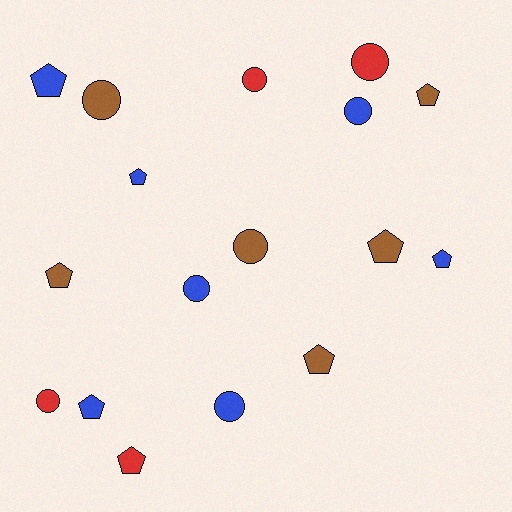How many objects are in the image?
There are 17 objects.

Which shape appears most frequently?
Pentagon, with 9 objects.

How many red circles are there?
There are 3 red circles.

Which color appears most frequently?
Blue, with 7 objects.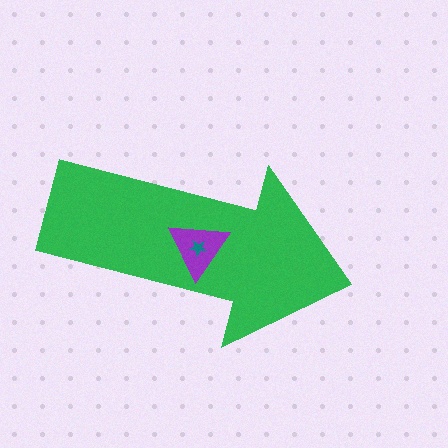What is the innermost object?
The teal star.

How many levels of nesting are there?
3.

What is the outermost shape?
The green arrow.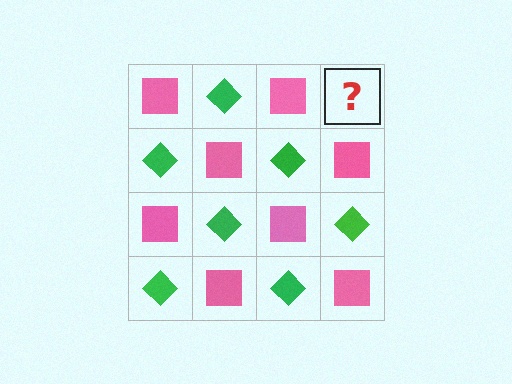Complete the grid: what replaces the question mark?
The question mark should be replaced with a green diamond.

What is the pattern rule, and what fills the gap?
The rule is that it alternates pink square and green diamond in a checkerboard pattern. The gap should be filled with a green diamond.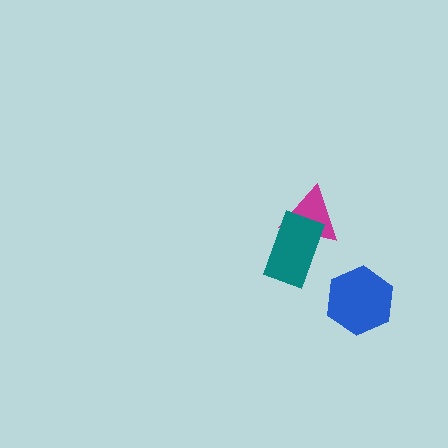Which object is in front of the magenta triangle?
The teal rectangle is in front of the magenta triangle.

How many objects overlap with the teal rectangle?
1 object overlaps with the teal rectangle.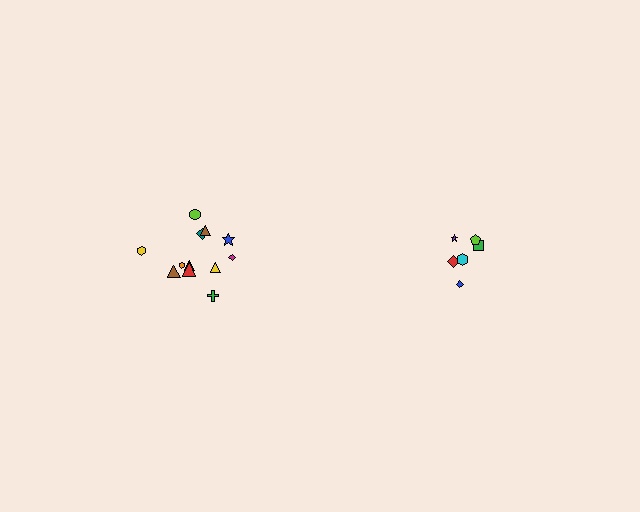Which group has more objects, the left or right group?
The left group.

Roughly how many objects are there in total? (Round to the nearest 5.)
Roughly 20 objects in total.